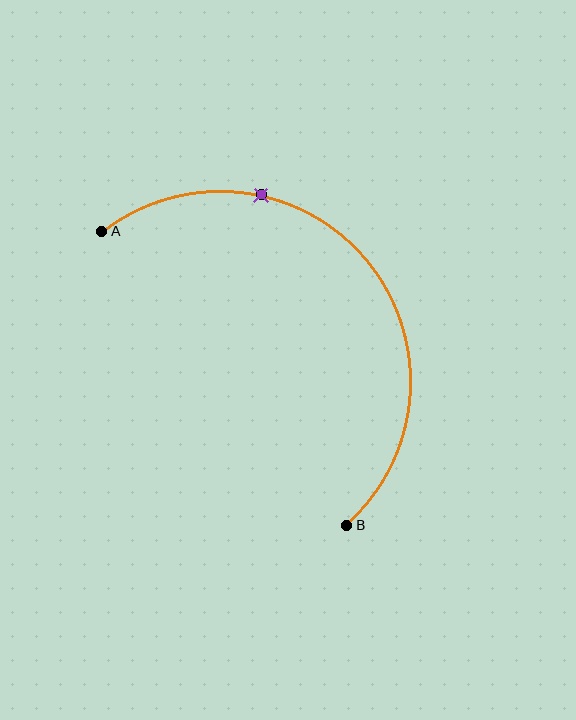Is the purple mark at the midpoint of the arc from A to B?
No. The purple mark lies on the arc but is closer to endpoint A. The arc midpoint would be at the point on the curve equidistant along the arc from both A and B.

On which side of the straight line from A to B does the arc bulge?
The arc bulges above and to the right of the straight line connecting A and B.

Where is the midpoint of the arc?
The arc midpoint is the point on the curve farthest from the straight line joining A and B. It sits above and to the right of that line.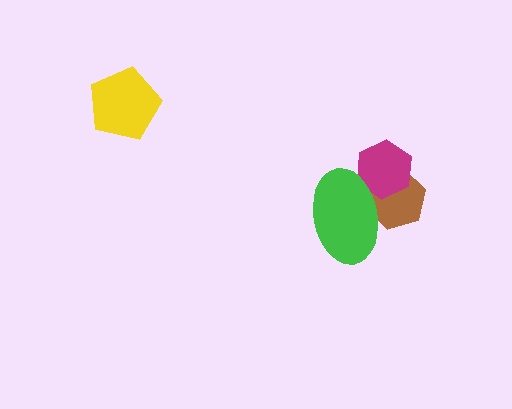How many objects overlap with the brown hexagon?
2 objects overlap with the brown hexagon.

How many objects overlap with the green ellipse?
2 objects overlap with the green ellipse.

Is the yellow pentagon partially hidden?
No, no other shape covers it.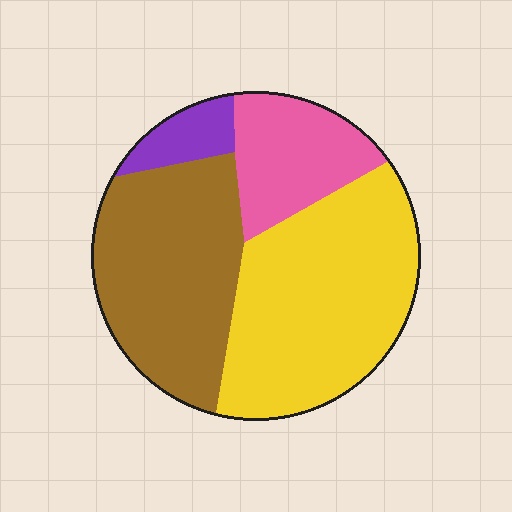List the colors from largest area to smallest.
From largest to smallest: yellow, brown, pink, purple.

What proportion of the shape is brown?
Brown takes up about one third (1/3) of the shape.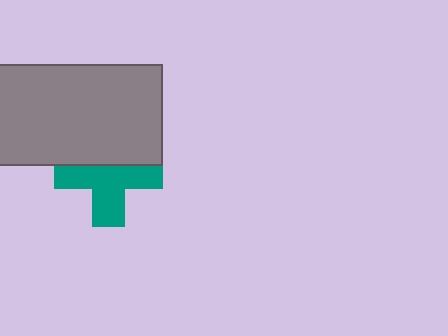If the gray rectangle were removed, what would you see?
You would see the complete teal cross.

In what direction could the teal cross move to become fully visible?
The teal cross could move down. That would shift it out from behind the gray rectangle entirely.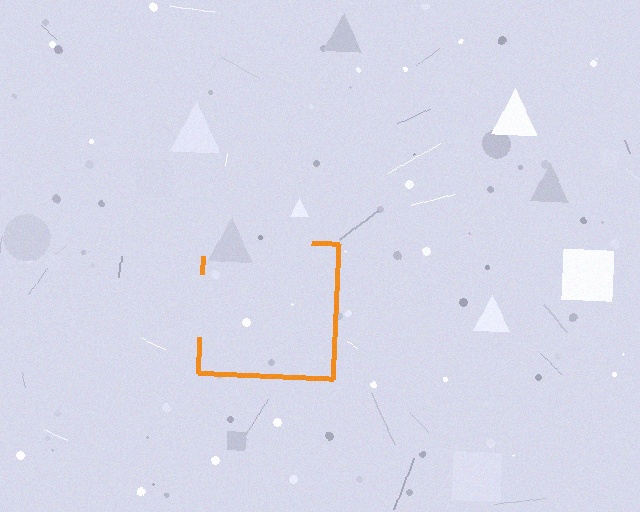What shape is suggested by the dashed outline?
The dashed outline suggests a square.